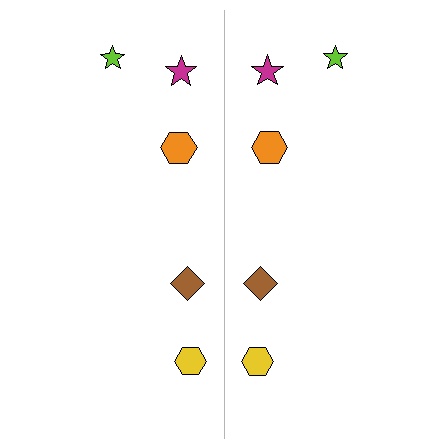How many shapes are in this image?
There are 10 shapes in this image.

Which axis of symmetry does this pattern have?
The pattern has a vertical axis of symmetry running through the center of the image.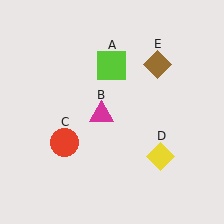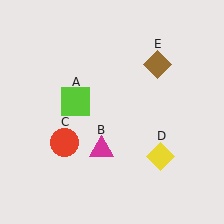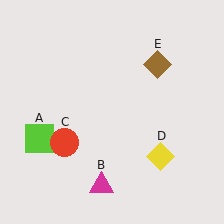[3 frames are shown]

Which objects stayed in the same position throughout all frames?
Red circle (object C) and yellow diamond (object D) and brown diamond (object E) remained stationary.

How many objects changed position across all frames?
2 objects changed position: lime square (object A), magenta triangle (object B).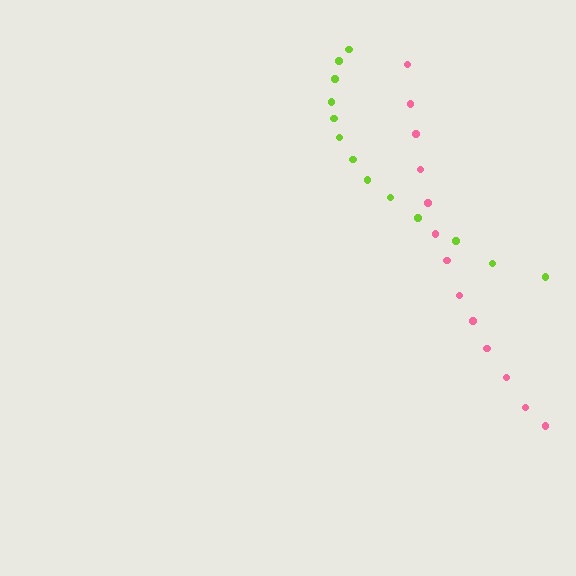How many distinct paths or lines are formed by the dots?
There are 2 distinct paths.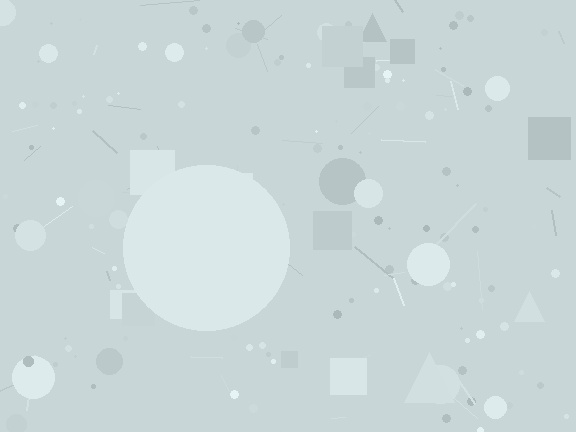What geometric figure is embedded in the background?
A circle is embedded in the background.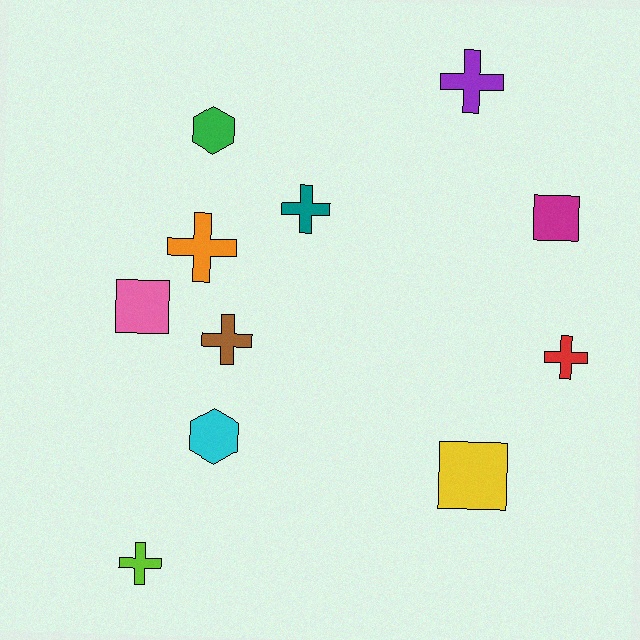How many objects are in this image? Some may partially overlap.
There are 11 objects.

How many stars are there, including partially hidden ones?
There are no stars.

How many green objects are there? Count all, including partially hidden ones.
There is 1 green object.